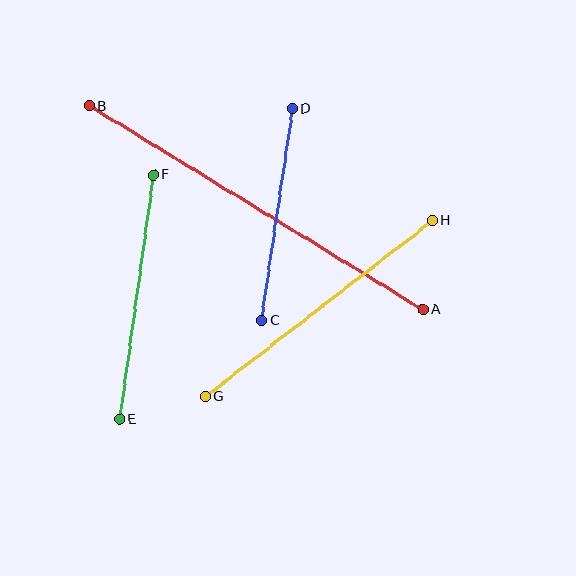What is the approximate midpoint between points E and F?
The midpoint is at approximately (136, 297) pixels.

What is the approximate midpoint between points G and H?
The midpoint is at approximately (319, 308) pixels.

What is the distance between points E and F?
The distance is approximately 247 pixels.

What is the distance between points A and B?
The distance is approximately 390 pixels.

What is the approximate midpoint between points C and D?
The midpoint is at approximately (277, 214) pixels.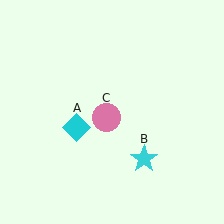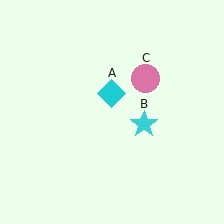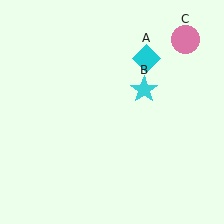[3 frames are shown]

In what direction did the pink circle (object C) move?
The pink circle (object C) moved up and to the right.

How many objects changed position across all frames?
3 objects changed position: cyan diamond (object A), cyan star (object B), pink circle (object C).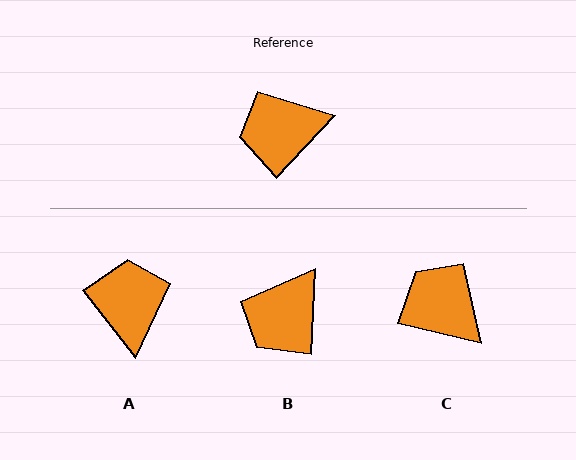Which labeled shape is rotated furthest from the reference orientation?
A, about 98 degrees away.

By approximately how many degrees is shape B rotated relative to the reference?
Approximately 41 degrees counter-clockwise.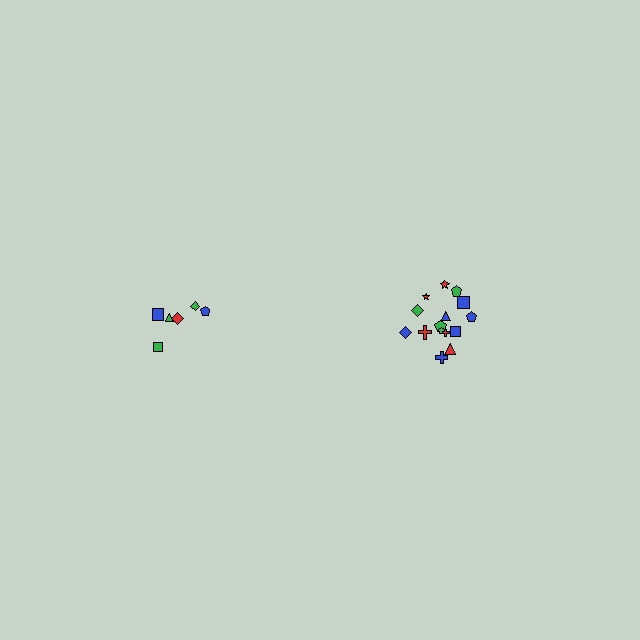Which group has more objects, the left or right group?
The right group.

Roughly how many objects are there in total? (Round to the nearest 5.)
Roughly 20 objects in total.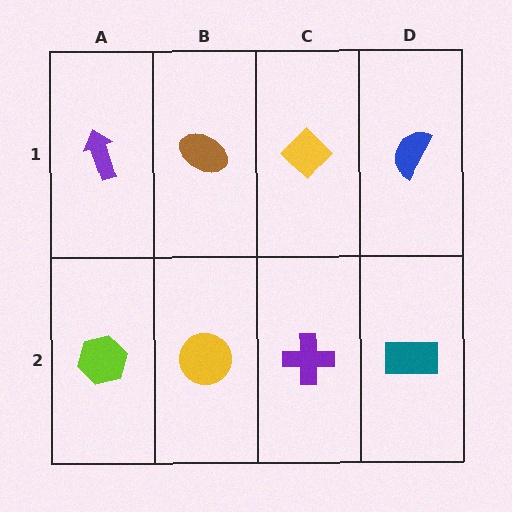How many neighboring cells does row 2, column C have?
3.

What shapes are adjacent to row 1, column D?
A teal rectangle (row 2, column D), a yellow diamond (row 1, column C).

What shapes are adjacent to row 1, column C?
A purple cross (row 2, column C), a brown ellipse (row 1, column B), a blue semicircle (row 1, column D).